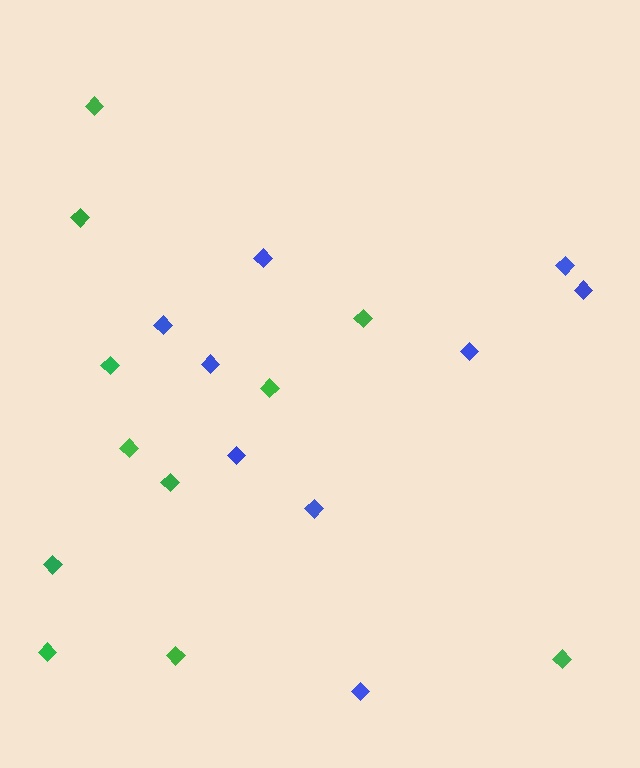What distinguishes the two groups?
There are 2 groups: one group of green diamonds (11) and one group of blue diamonds (9).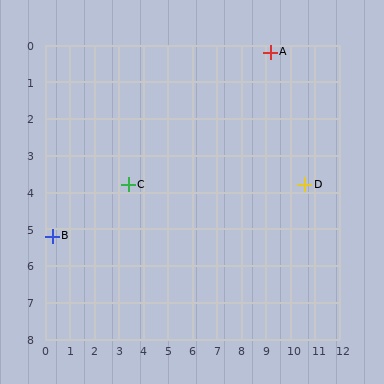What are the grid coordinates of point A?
Point A is at approximately (9.2, 0.2).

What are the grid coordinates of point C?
Point C is at approximately (3.4, 3.8).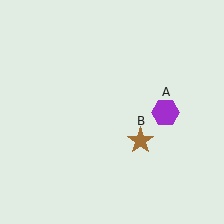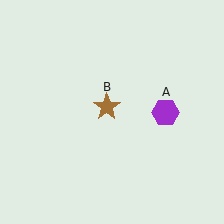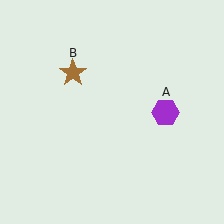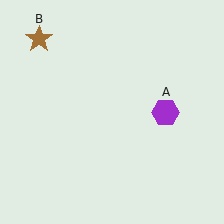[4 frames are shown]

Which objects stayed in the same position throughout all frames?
Purple hexagon (object A) remained stationary.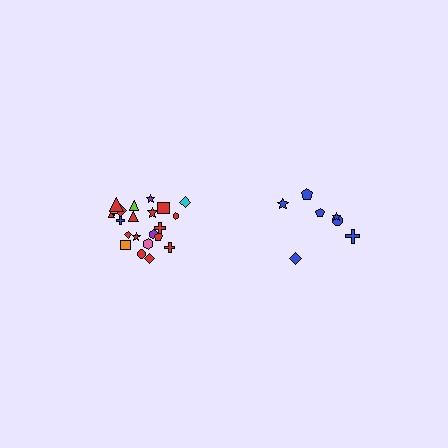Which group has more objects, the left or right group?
The left group.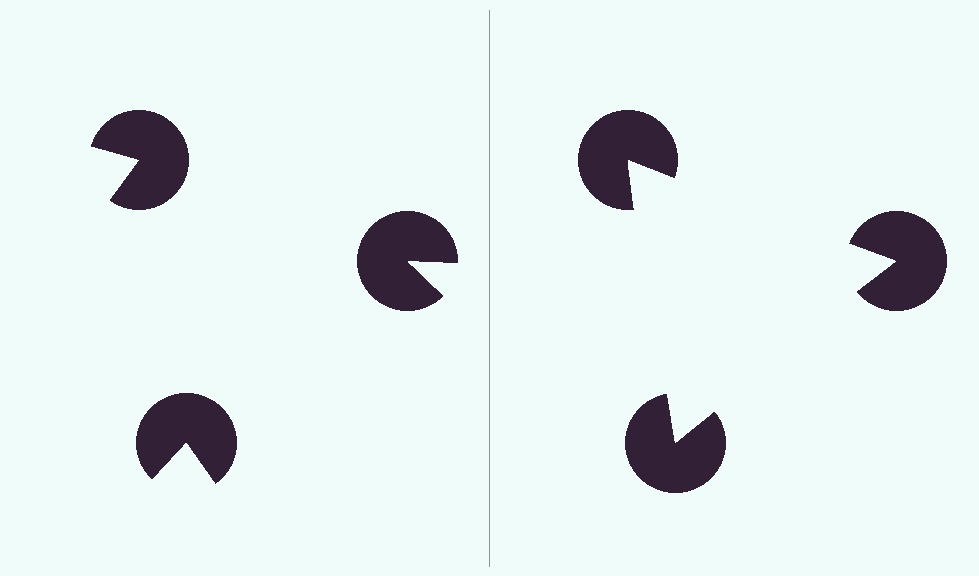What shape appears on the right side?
An illusory triangle.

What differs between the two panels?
The pac-man discs are positioned identically on both sides; only the wedge orientations differ. On the right they align to a triangle; on the left they are misaligned.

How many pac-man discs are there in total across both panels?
6 — 3 on each side.